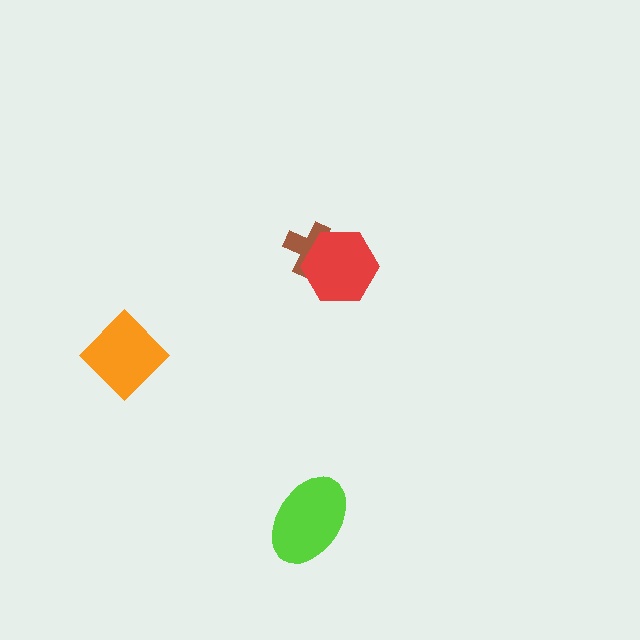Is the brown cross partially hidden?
Yes, it is partially covered by another shape.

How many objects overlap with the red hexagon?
1 object overlaps with the red hexagon.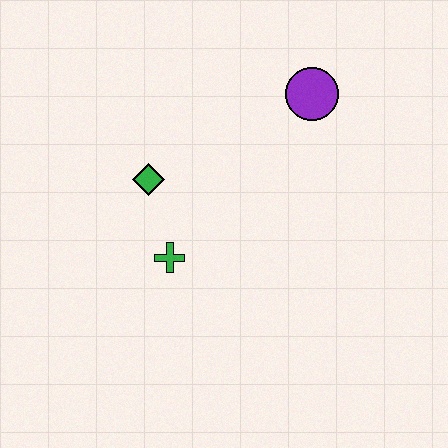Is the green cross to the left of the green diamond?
No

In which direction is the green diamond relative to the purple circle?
The green diamond is to the left of the purple circle.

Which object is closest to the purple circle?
The green diamond is closest to the purple circle.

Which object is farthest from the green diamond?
The purple circle is farthest from the green diamond.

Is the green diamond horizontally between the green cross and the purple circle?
No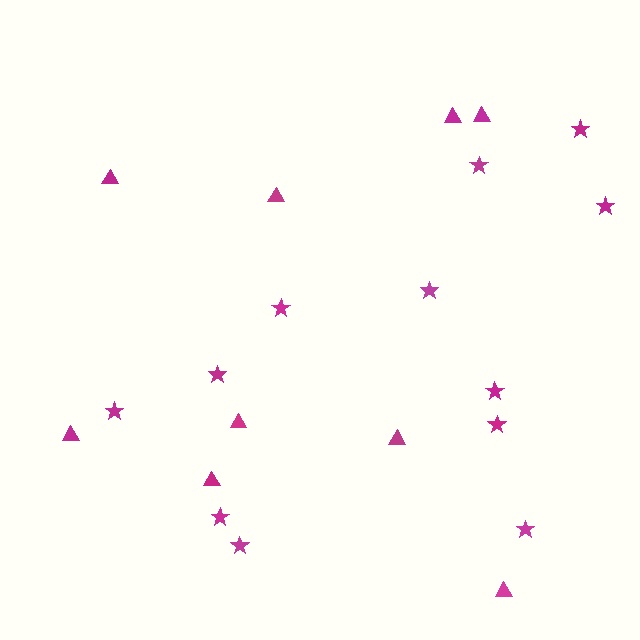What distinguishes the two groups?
There are 2 groups: one group of stars (12) and one group of triangles (9).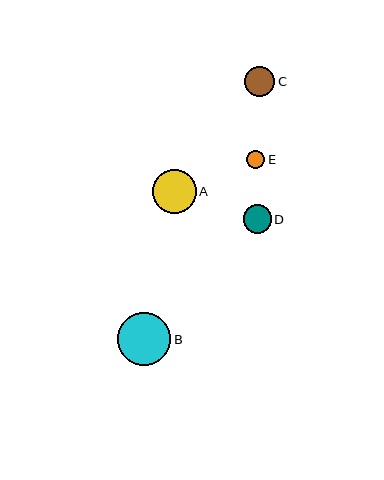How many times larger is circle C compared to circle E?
Circle C is approximately 1.7 times the size of circle E.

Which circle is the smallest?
Circle E is the smallest with a size of approximately 18 pixels.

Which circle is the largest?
Circle B is the largest with a size of approximately 53 pixels.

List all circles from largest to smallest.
From largest to smallest: B, A, C, D, E.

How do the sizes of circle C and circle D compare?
Circle C and circle D are approximately the same size.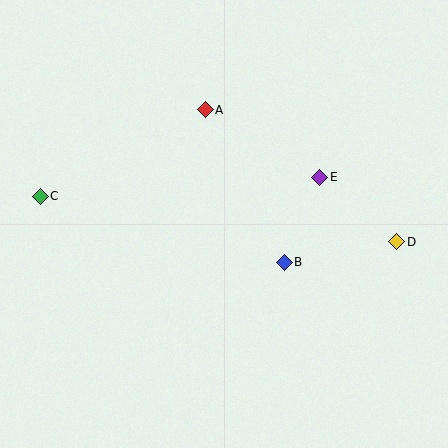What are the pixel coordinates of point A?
Point A is at (205, 110).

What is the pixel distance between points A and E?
The distance between A and E is 133 pixels.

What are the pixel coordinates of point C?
Point C is at (40, 196).